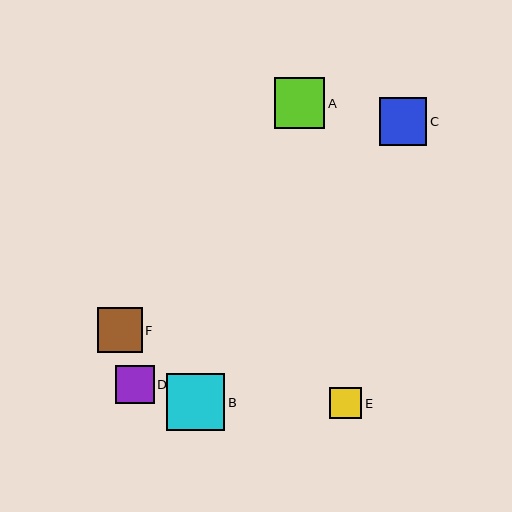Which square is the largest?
Square B is the largest with a size of approximately 58 pixels.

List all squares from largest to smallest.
From largest to smallest: B, A, C, F, D, E.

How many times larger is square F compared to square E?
Square F is approximately 1.4 times the size of square E.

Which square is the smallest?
Square E is the smallest with a size of approximately 32 pixels.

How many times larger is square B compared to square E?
Square B is approximately 1.8 times the size of square E.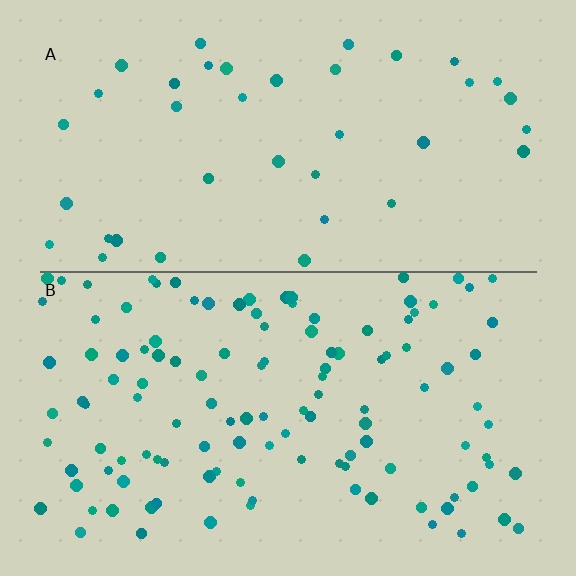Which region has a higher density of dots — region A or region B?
B (the bottom).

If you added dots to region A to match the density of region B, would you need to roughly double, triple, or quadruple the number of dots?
Approximately triple.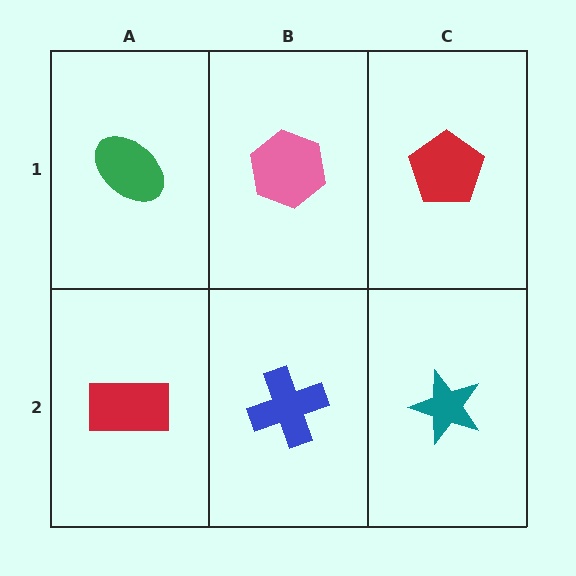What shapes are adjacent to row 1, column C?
A teal star (row 2, column C), a pink hexagon (row 1, column B).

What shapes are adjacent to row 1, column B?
A blue cross (row 2, column B), a green ellipse (row 1, column A), a red pentagon (row 1, column C).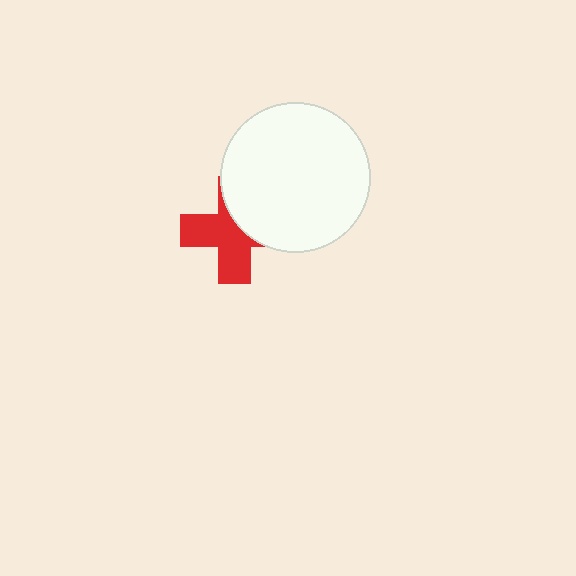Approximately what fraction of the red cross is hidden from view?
Roughly 42% of the red cross is hidden behind the white circle.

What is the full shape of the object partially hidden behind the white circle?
The partially hidden object is a red cross.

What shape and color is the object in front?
The object in front is a white circle.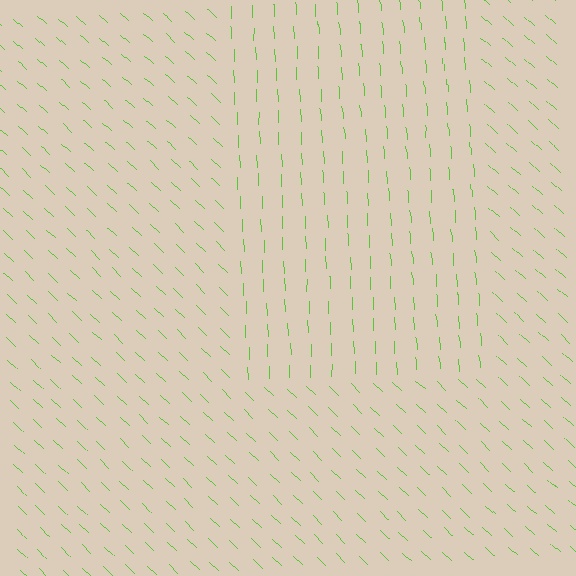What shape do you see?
I see a rectangle.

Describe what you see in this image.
The image is filled with small lime line segments. A rectangle region in the image has lines oriented differently from the surrounding lines, creating a visible texture boundary.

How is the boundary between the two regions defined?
The boundary is defined purely by a change in line orientation (approximately 45 degrees difference). All lines are the same color and thickness.